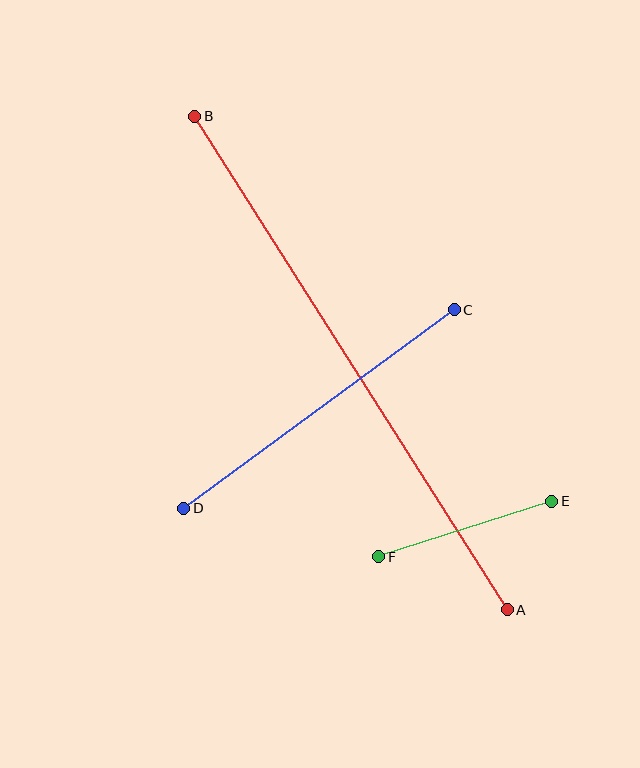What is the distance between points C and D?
The distance is approximately 336 pixels.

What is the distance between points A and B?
The distance is approximately 584 pixels.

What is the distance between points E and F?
The distance is approximately 181 pixels.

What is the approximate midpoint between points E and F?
The midpoint is at approximately (465, 529) pixels.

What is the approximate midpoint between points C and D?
The midpoint is at approximately (319, 409) pixels.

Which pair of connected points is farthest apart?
Points A and B are farthest apart.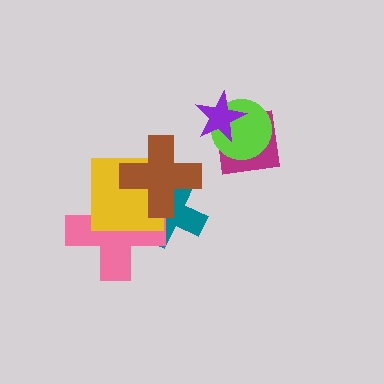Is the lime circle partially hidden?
Yes, it is partially covered by another shape.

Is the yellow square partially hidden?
Yes, it is partially covered by another shape.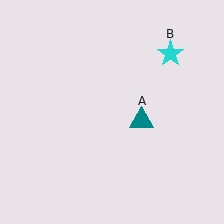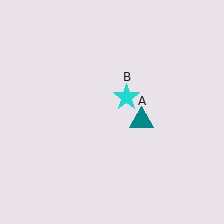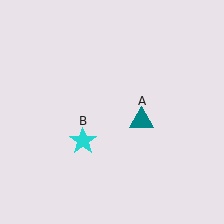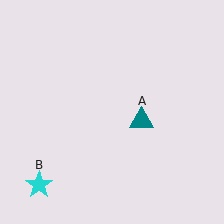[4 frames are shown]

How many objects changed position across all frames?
1 object changed position: cyan star (object B).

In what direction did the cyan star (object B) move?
The cyan star (object B) moved down and to the left.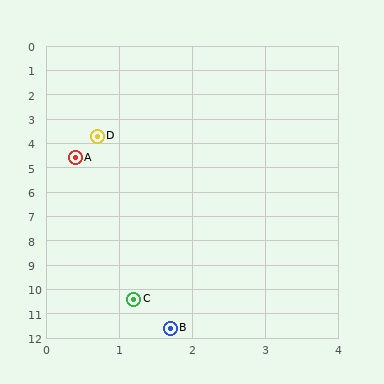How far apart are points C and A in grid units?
Points C and A are about 5.9 grid units apart.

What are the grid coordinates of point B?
Point B is at approximately (1.7, 11.6).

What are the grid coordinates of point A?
Point A is at approximately (0.4, 4.6).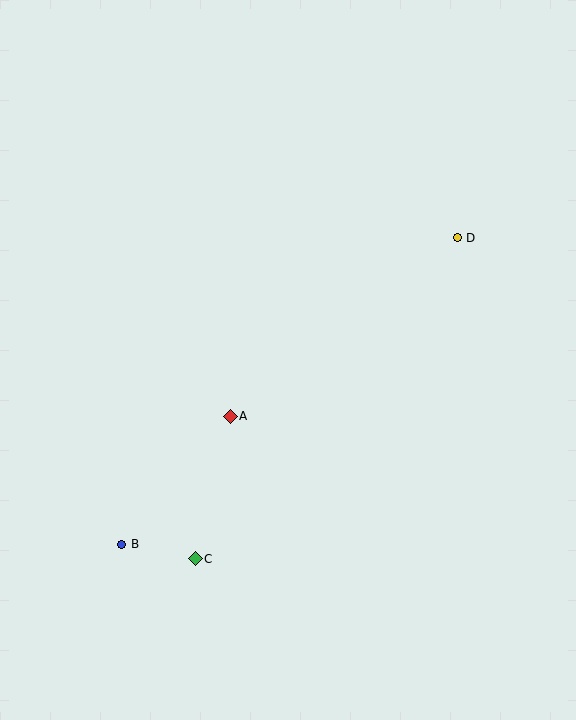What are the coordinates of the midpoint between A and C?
The midpoint between A and C is at (213, 487).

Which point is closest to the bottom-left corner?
Point B is closest to the bottom-left corner.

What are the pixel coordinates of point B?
Point B is at (122, 544).